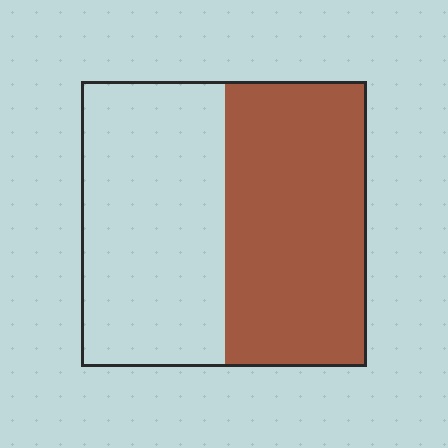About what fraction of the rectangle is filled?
About one half (1/2).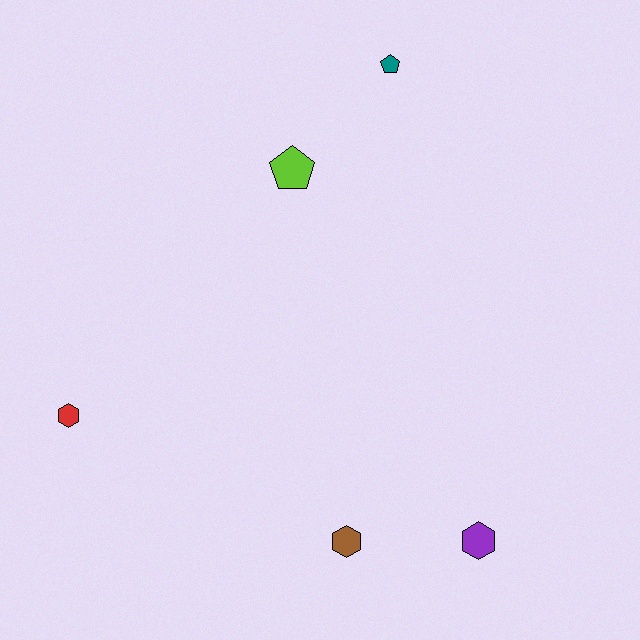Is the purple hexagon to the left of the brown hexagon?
No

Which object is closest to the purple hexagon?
The brown hexagon is closest to the purple hexagon.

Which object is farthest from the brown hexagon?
The teal pentagon is farthest from the brown hexagon.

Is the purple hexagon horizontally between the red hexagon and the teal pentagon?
No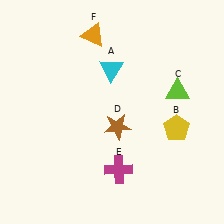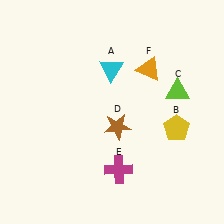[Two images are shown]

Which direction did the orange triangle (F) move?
The orange triangle (F) moved right.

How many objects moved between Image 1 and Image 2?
1 object moved between the two images.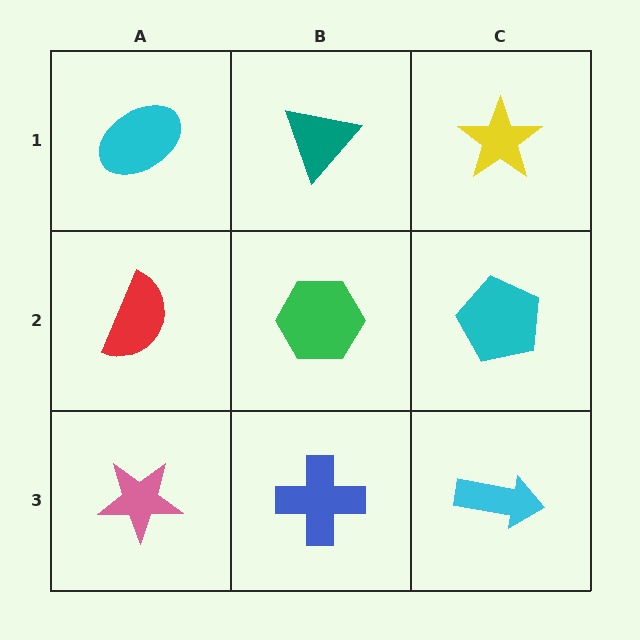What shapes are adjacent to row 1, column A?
A red semicircle (row 2, column A), a teal triangle (row 1, column B).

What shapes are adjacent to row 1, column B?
A green hexagon (row 2, column B), a cyan ellipse (row 1, column A), a yellow star (row 1, column C).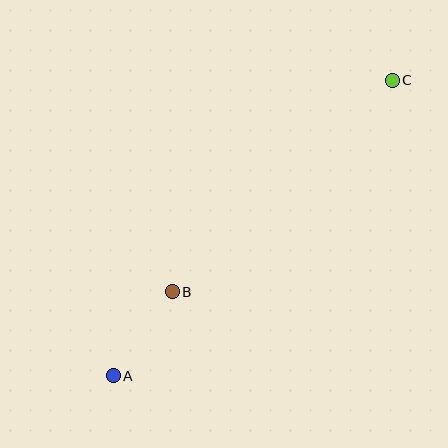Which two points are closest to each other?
Points A and B are closest to each other.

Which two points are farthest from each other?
Points A and C are farthest from each other.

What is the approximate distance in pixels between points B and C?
The distance between B and C is approximately 305 pixels.